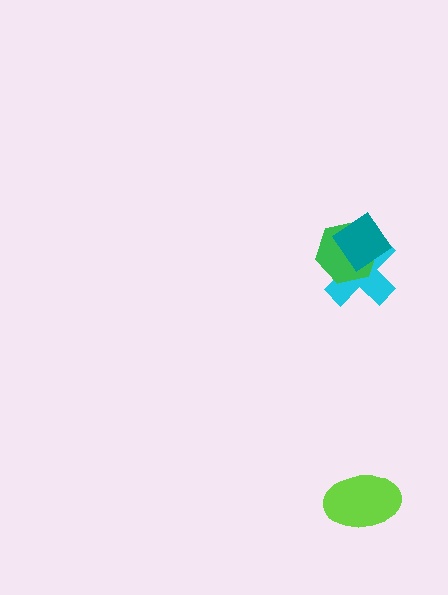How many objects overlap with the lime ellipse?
0 objects overlap with the lime ellipse.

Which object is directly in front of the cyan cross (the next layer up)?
The green hexagon is directly in front of the cyan cross.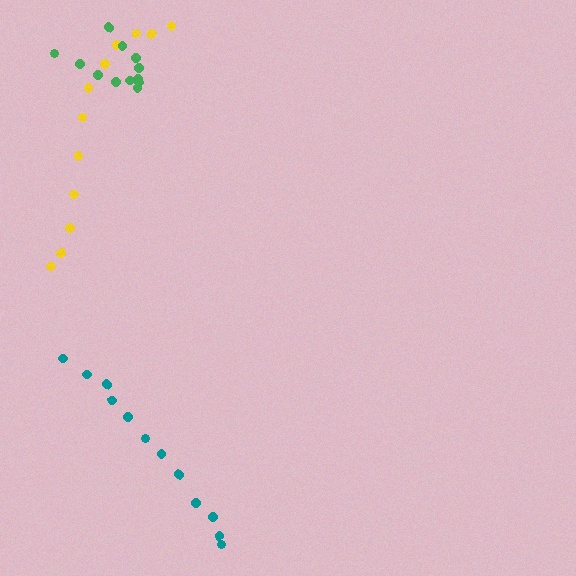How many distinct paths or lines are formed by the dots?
There are 3 distinct paths.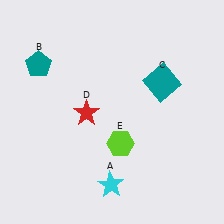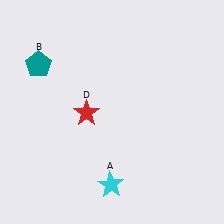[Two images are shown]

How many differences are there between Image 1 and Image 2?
There are 2 differences between the two images.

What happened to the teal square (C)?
The teal square (C) was removed in Image 2. It was in the top-right area of Image 1.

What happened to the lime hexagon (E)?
The lime hexagon (E) was removed in Image 2. It was in the bottom-right area of Image 1.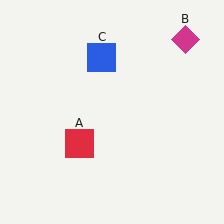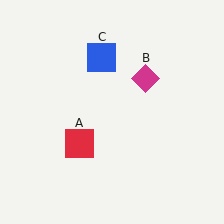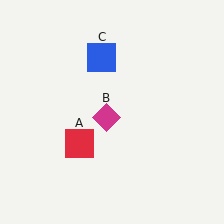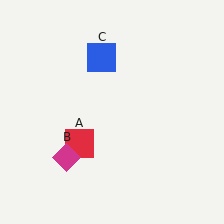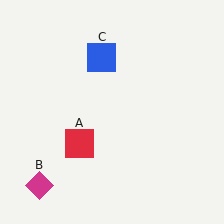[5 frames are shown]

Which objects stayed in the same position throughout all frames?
Red square (object A) and blue square (object C) remained stationary.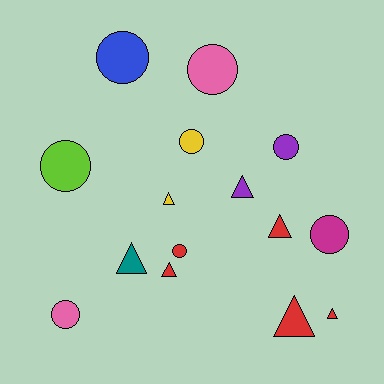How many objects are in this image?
There are 15 objects.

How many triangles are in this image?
There are 7 triangles.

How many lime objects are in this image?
There is 1 lime object.